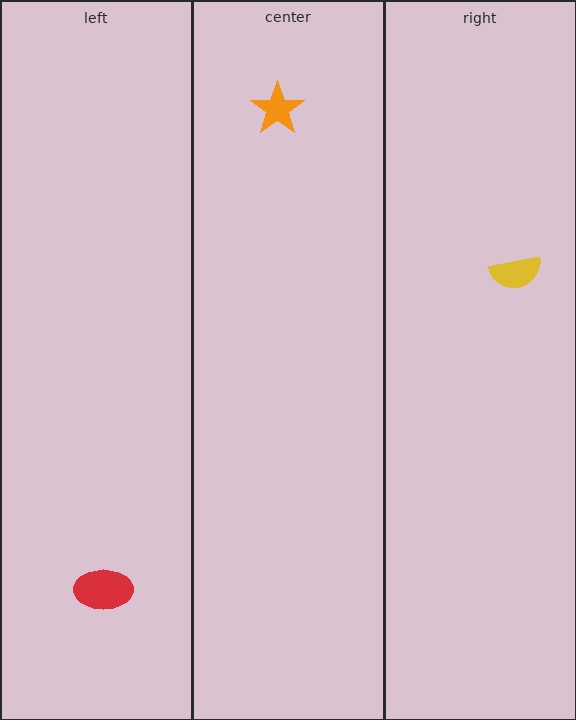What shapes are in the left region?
The red ellipse.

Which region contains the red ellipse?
The left region.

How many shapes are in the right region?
1.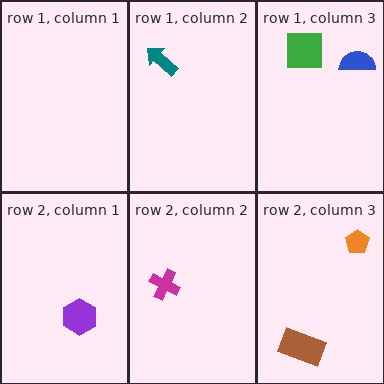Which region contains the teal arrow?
The row 1, column 2 region.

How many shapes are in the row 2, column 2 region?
1.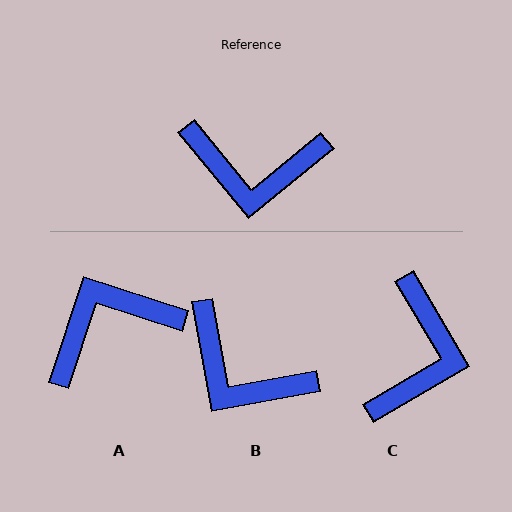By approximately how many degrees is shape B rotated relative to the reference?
Approximately 29 degrees clockwise.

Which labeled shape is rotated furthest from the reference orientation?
A, about 147 degrees away.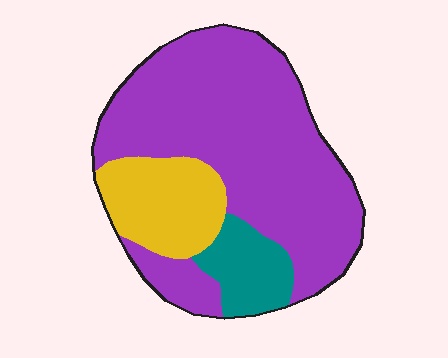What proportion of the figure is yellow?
Yellow covers about 20% of the figure.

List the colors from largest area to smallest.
From largest to smallest: purple, yellow, teal.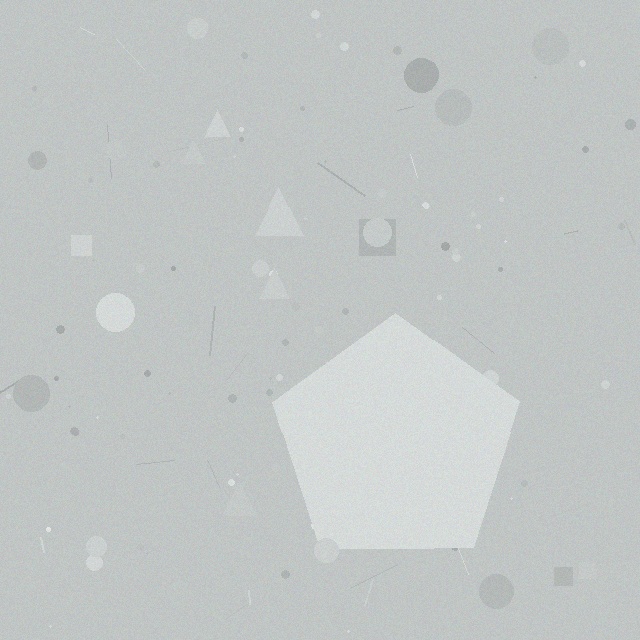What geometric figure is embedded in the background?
A pentagon is embedded in the background.